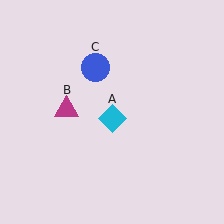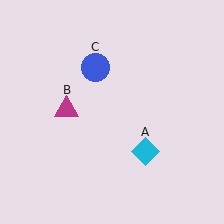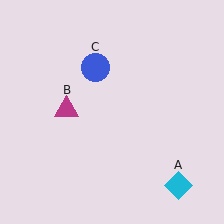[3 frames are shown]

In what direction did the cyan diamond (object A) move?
The cyan diamond (object A) moved down and to the right.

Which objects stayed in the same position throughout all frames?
Magenta triangle (object B) and blue circle (object C) remained stationary.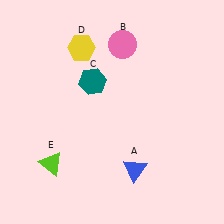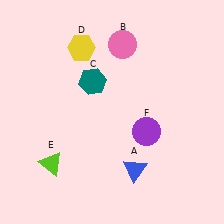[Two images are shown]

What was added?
A purple circle (F) was added in Image 2.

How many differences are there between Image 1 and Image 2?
There is 1 difference between the two images.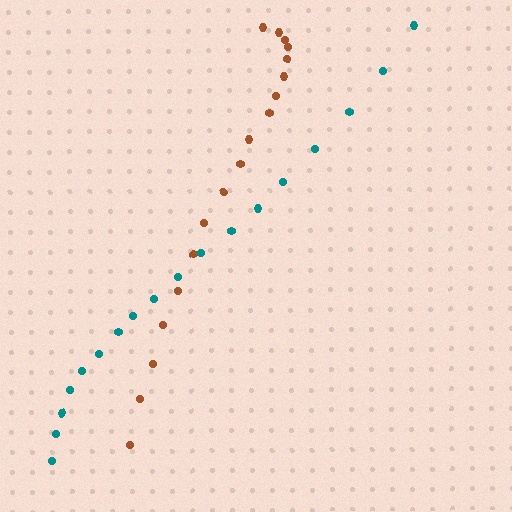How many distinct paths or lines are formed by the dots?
There are 2 distinct paths.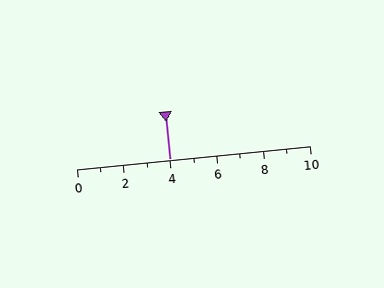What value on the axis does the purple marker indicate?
The marker indicates approximately 4.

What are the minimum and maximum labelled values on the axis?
The axis runs from 0 to 10.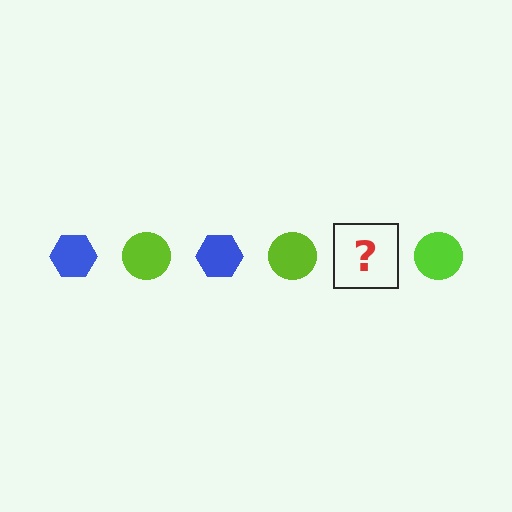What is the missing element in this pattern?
The missing element is a blue hexagon.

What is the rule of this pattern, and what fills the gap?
The rule is that the pattern alternates between blue hexagon and lime circle. The gap should be filled with a blue hexagon.